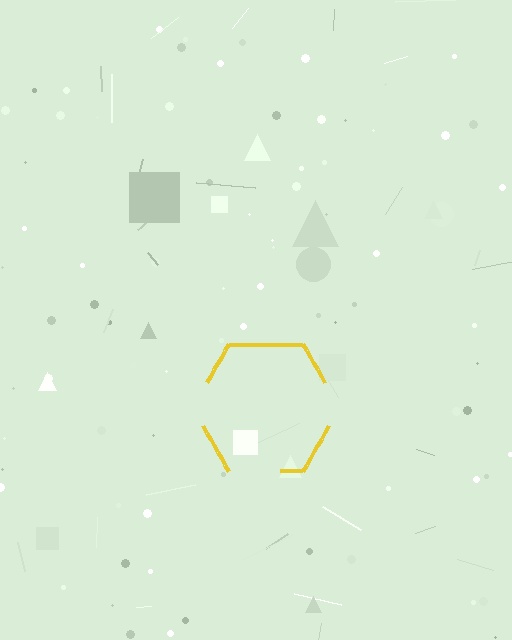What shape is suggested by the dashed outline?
The dashed outline suggests a hexagon.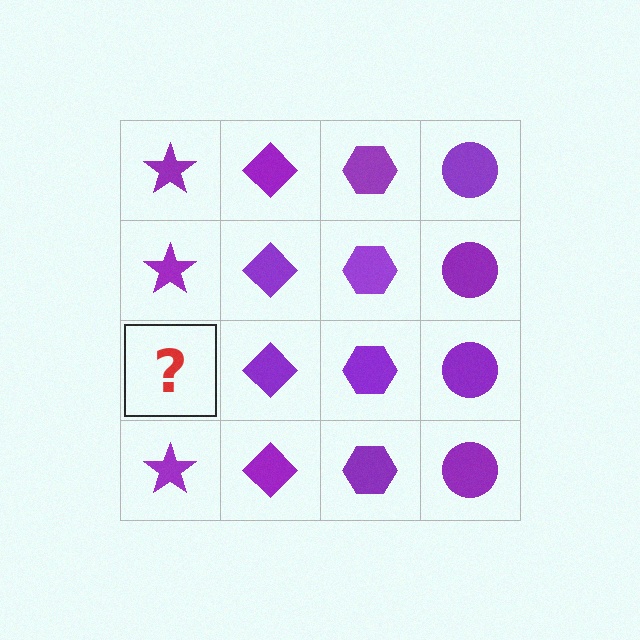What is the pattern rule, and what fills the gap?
The rule is that each column has a consistent shape. The gap should be filled with a purple star.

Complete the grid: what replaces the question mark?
The question mark should be replaced with a purple star.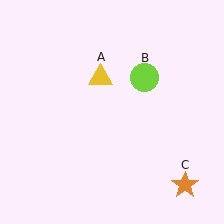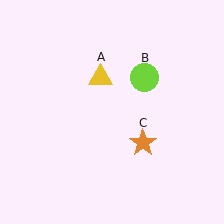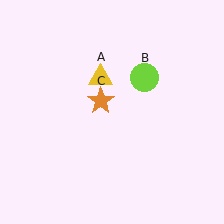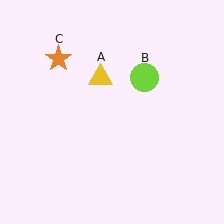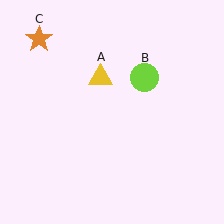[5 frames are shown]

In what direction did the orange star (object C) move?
The orange star (object C) moved up and to the left.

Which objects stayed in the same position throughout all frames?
Yellow triangle (object A) and lime circle (object B) remained stationary.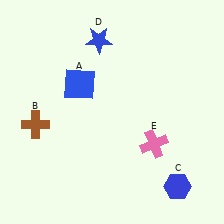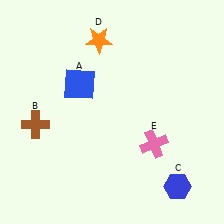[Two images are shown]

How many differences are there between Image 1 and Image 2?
There is 1 difference between the two images.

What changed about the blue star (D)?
In Image 1, D is blue. In Image 2, it changed to orange.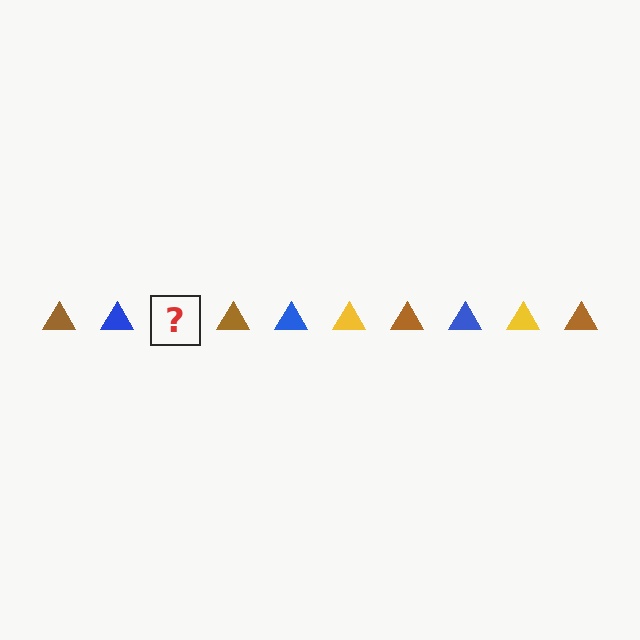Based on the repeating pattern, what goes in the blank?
The blank should be a yellow triangle.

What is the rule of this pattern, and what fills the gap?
The rule is that the pattern cycles through brown, blue, yellow triangles. The gap should be filled with a yellow triangle.